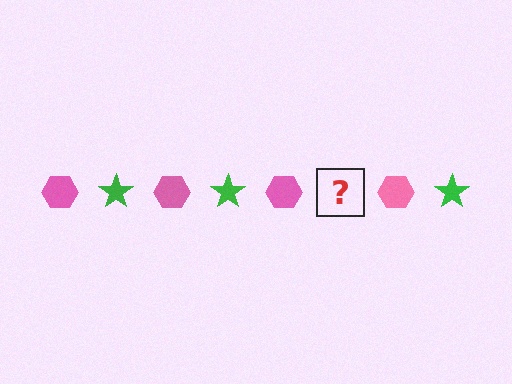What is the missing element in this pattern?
The missing element is a green star.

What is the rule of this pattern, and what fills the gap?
The rule is that the pattern alternates between pink hexagon and green star. The gap should be filled with a green star.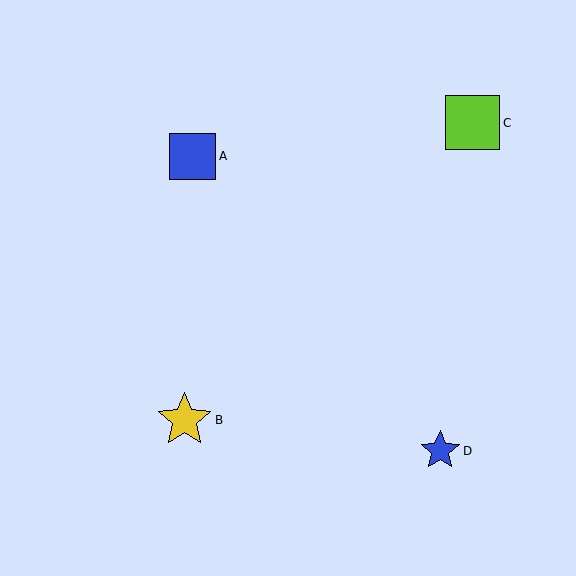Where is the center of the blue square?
The center of the blue square is at (193, 156).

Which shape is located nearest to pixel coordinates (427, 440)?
The blue star (labeled D) at (440, 451) is nearest to that location.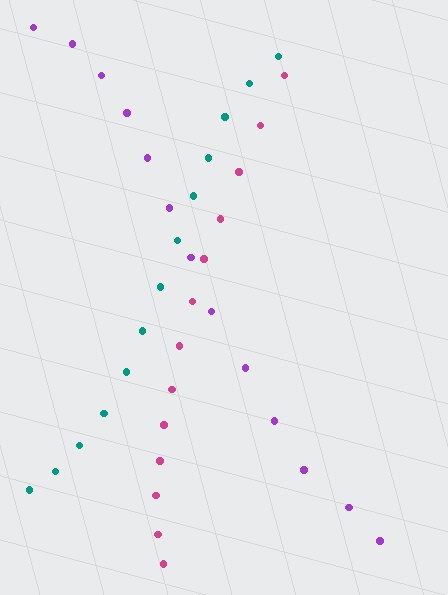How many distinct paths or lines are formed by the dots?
There are 3 distinct paths.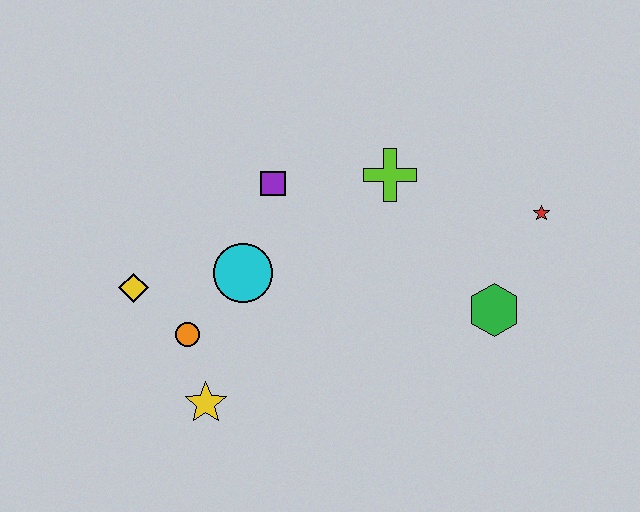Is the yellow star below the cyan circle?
Yes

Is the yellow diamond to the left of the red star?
Yes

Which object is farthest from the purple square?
The red star is farthest from the purple square.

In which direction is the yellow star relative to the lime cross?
The yellow star is below the lime cross.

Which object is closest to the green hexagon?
The red star is closest to the green hexagon.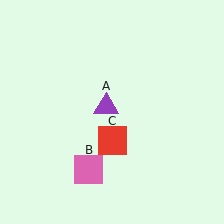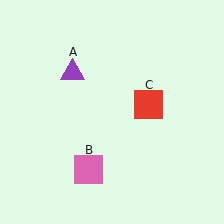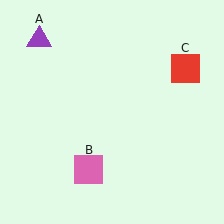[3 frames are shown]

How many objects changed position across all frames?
2 objects changed position: purple triangle (object A), red square (object C).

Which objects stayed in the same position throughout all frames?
Pink square (object B) remained stationary.